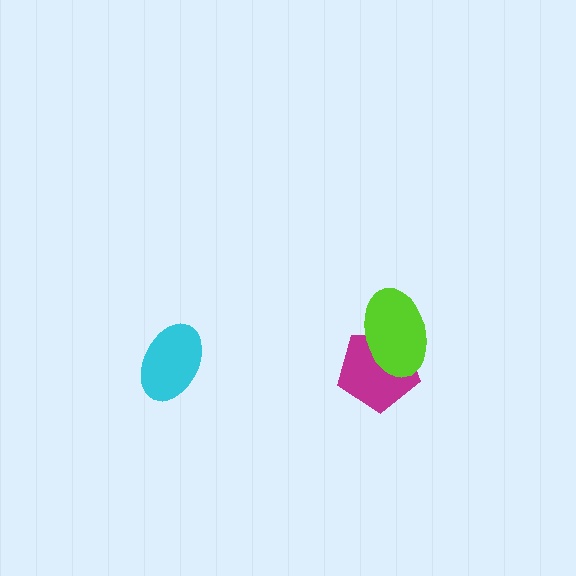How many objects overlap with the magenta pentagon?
1 object overlaps with the magenta pentagon.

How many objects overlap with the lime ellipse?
1 object overlaps with the lime ellipse.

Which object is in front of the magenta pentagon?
The lime ellipse is in front of the magenta pentagon.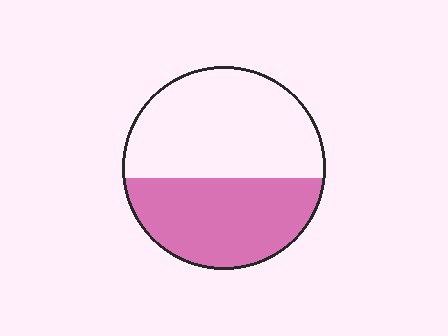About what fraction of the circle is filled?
About two fifths (2/5).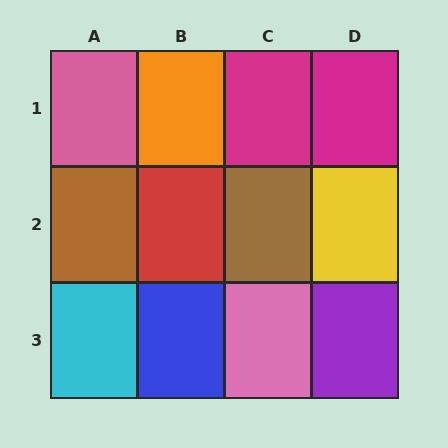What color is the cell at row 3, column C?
Pink.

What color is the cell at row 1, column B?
Orange.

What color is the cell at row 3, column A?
Cyan.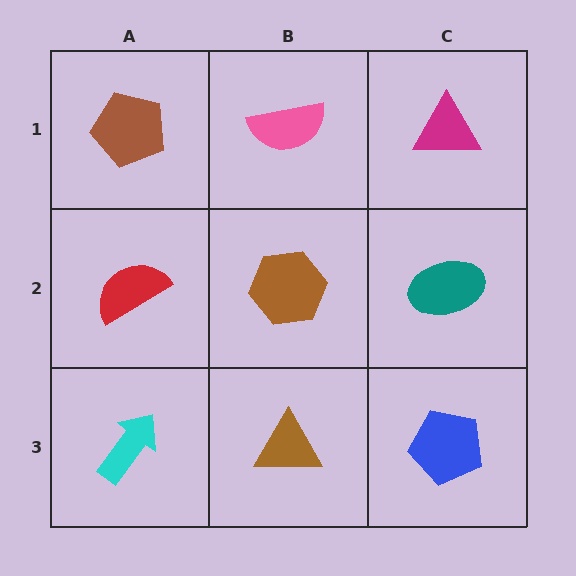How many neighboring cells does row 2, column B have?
4.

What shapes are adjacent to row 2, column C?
A magenta triangle (row 1, column C), a blue pentagon (row 3, column C), a brown hexagon (row 2, column B).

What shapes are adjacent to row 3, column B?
A brown hexagon (row 2, column B), a cyan arrow (row 3, column A), a blue pentagon (row 3, column C).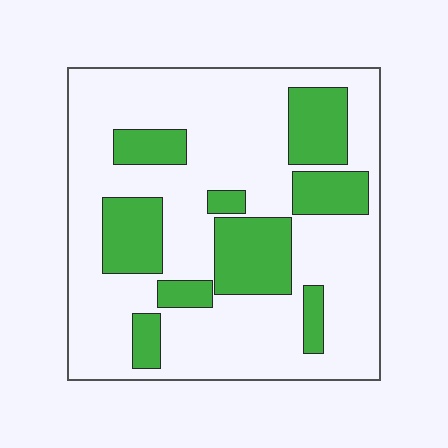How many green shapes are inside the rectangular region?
9.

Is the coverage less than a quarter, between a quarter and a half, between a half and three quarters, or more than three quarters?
Between a quarter and a half.